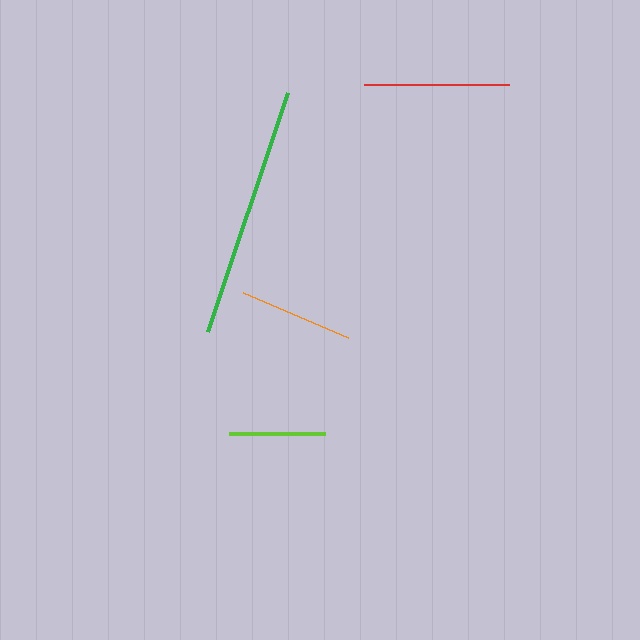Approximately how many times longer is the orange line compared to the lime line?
The orange line is approximately 1.2 times the length of the lime line.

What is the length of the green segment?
The green segment is approximately 253 pixels long.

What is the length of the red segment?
The red segment is approximately 145 pixels long.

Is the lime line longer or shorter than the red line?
The red line is longer than the lime line.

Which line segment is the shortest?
The lime line is the shortest at approximately 96 pixels.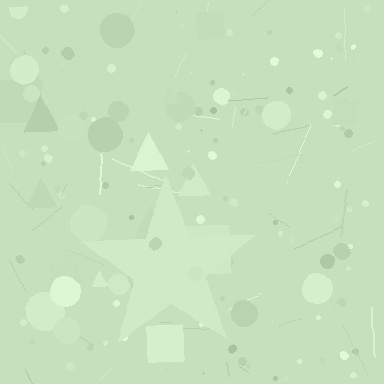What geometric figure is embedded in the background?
A star is embedded in the background.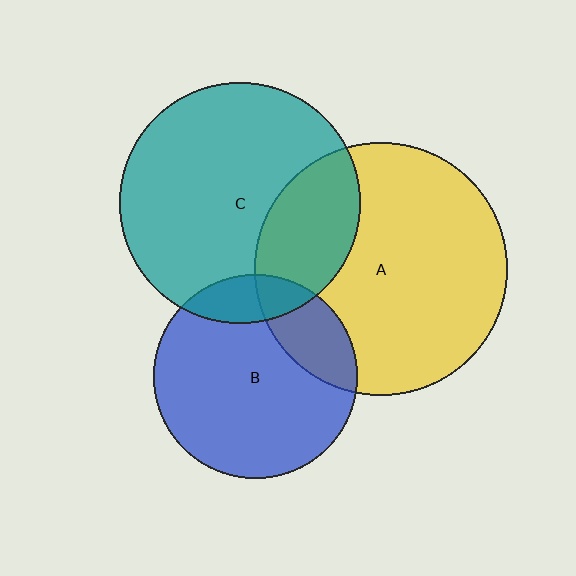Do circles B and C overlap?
Yes.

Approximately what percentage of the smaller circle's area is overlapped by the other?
Approximately 15%.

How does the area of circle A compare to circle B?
Approximately 1.5 times.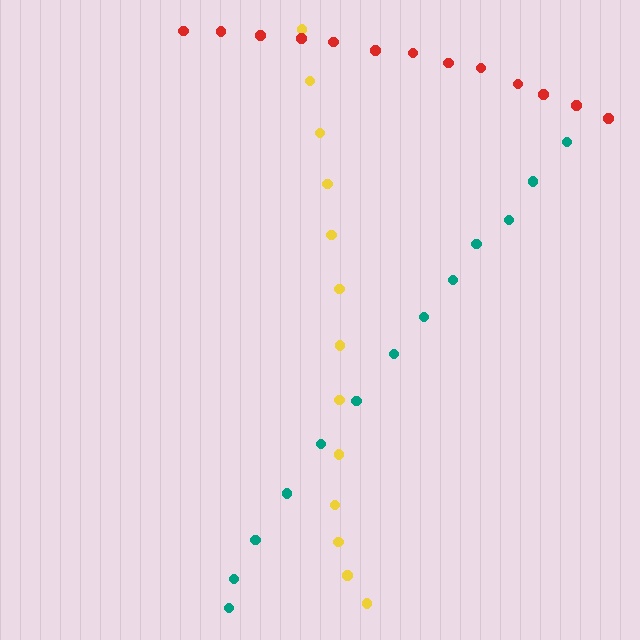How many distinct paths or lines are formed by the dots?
There are 3 distinct paths.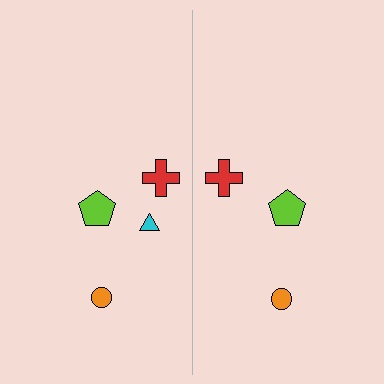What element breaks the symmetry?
A cyan triangle is missing from the right side.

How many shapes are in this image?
There are 7 shapes in this image.